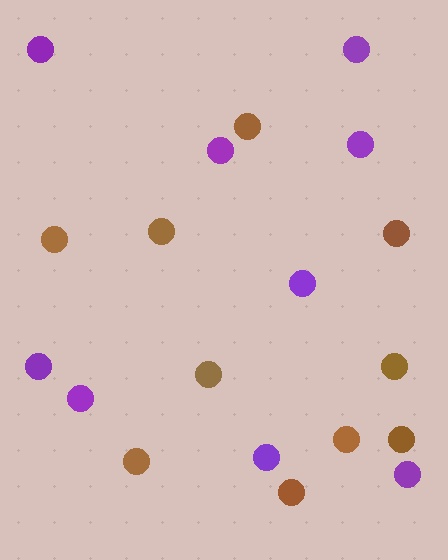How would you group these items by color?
There are 2 groups: one group of purple circles (9) and one group of brown circles (10).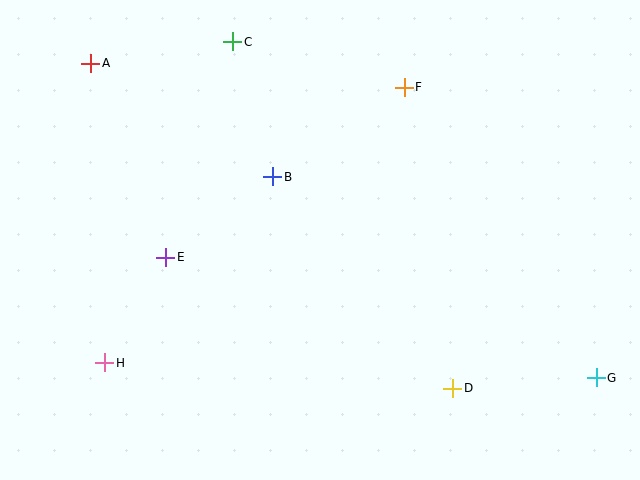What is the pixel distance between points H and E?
The distance between H and E is 122 pixels.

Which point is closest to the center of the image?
Point B at (273, 177) is closest to the center.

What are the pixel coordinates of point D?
Point D is at (453, 388).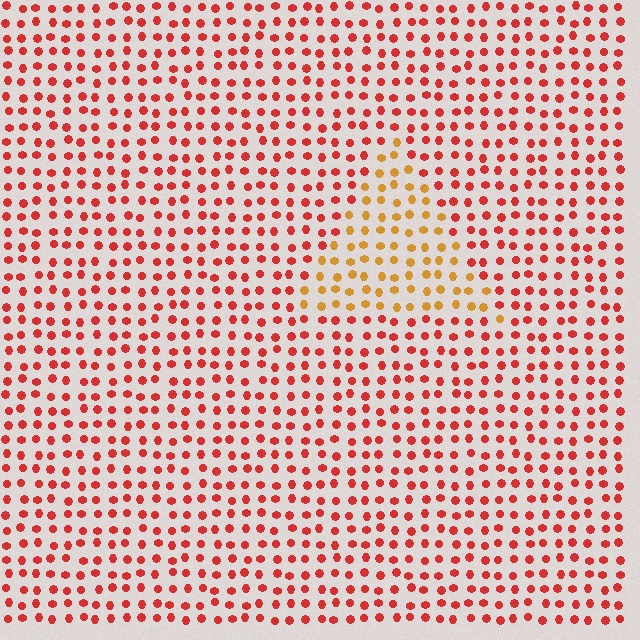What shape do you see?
I see a triangle.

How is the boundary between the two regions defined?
The boundary is defined purely by a slight shift in hue (about 38 degrees). Spacing, size, and orientation are identical on both sides.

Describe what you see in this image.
The image is filled with small red elements in a uniform arrangement. A triangle-shaped region is visible where the elements are tinted to a slightly different hue, forming a subtle color boundary.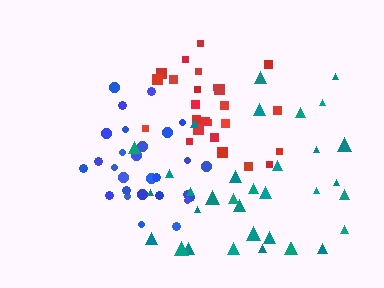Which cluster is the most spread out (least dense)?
Teal.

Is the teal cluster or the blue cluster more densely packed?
Blue.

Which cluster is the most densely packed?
Blue.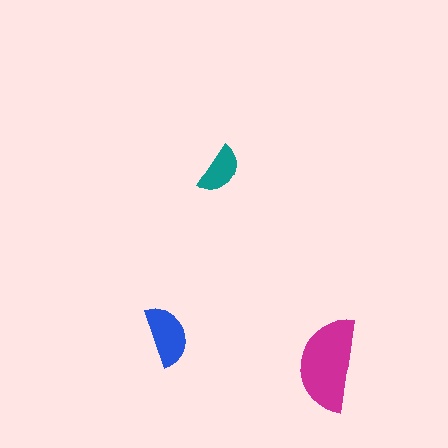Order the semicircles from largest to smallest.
the magenta one, the blue one, the teal one.